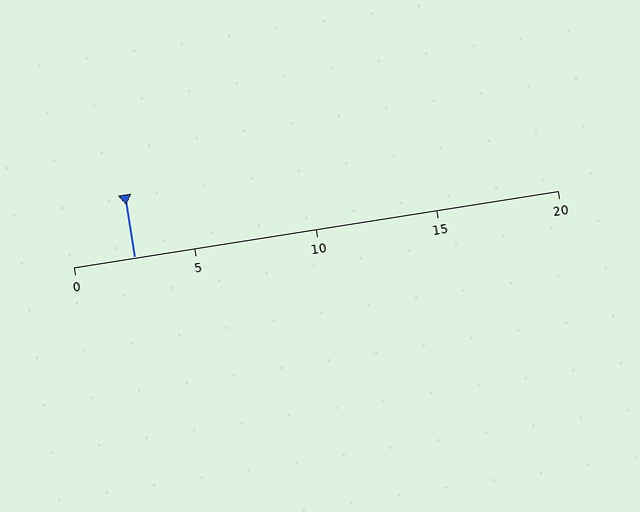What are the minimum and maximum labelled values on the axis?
The axis runs from 0 to 20.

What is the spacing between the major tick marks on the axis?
The major ticks are spaced 5 apart.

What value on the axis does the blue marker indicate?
The marker indicates approximately 2.5.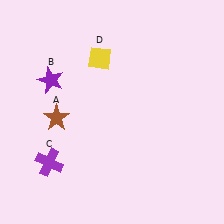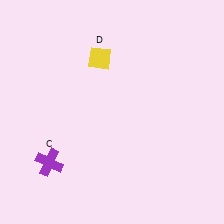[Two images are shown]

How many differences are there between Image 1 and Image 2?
There are 2 differences between the two images.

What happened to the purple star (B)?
The purple star (B) was removed in Image 2. It was in the top-left area of Image 1.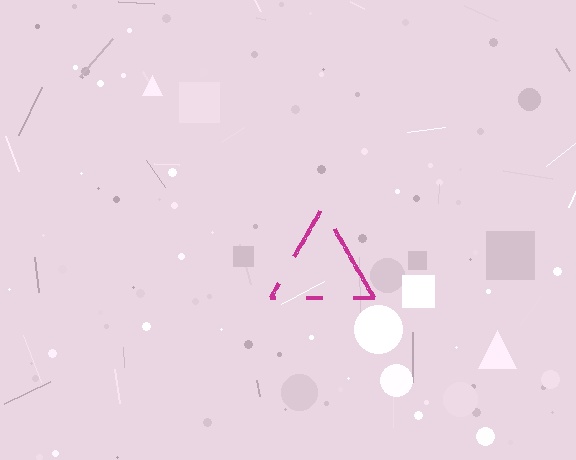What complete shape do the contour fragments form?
The contour fragments form a triangle.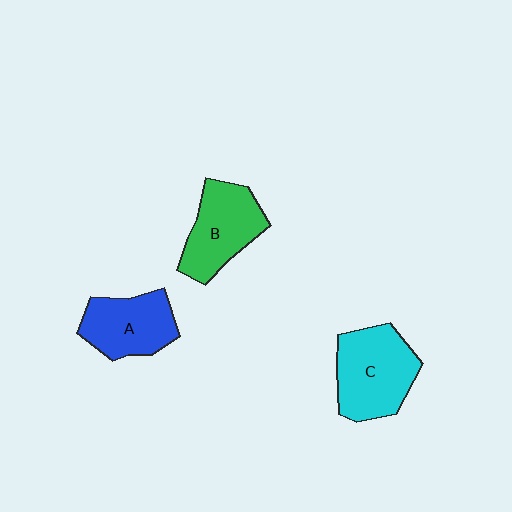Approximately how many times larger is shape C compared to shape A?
Approximately 1.2 times.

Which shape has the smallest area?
Shape A (blue).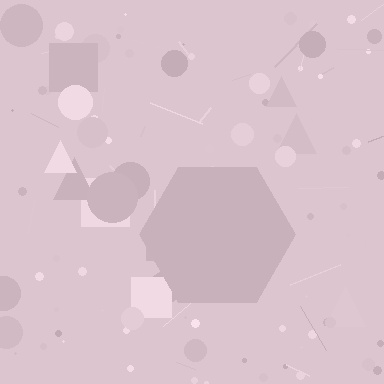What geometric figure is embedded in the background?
A hexagon is embedded in the background.